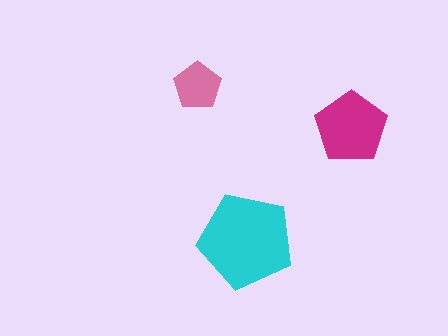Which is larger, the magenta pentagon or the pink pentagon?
The magenta one.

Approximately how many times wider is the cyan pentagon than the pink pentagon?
About 2 times wider.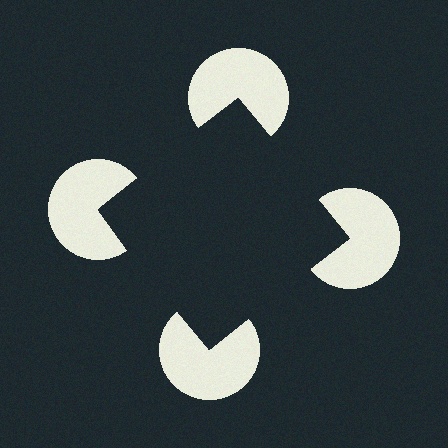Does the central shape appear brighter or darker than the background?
It typically appears slightly darker than the background, even though no actual brightness change is drawn.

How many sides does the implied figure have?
4 sides.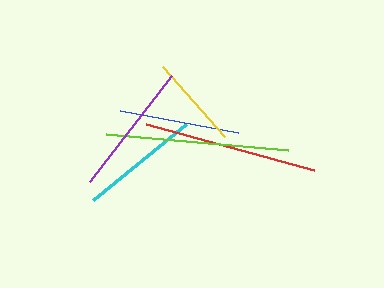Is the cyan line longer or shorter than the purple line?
The purple line is longer than the cyan line.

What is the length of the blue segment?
The blue segment is approximately 120 pixels long.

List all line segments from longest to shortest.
From longest to shortest: lime, red, purple, blue, cyan, yellow.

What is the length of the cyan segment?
The cyan segment is approximately 120 pixels long.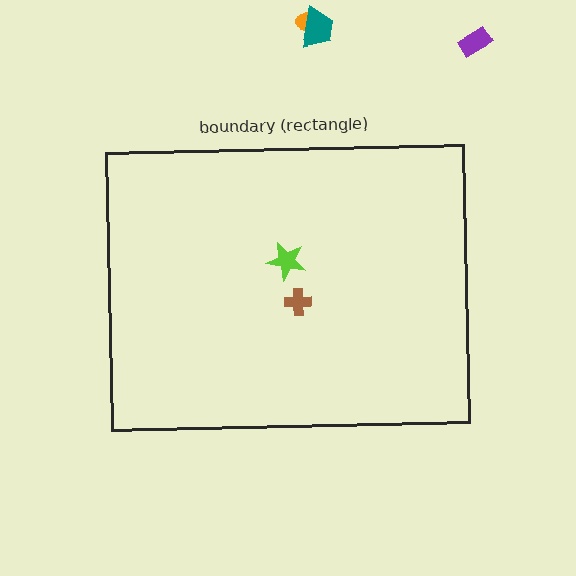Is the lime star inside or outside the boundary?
Inside.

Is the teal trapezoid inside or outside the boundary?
Outside.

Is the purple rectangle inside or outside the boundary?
Outside.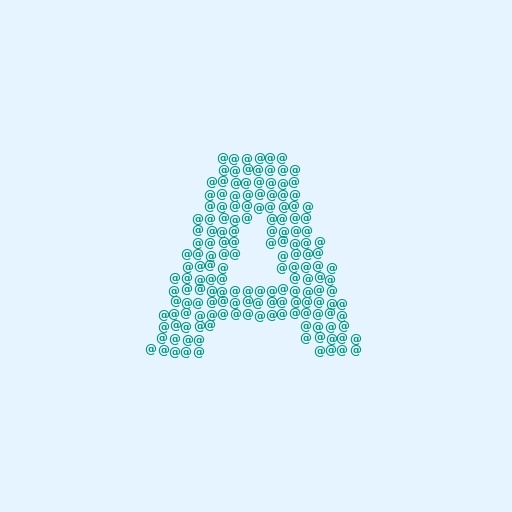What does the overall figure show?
The overall figure shows the letter A.